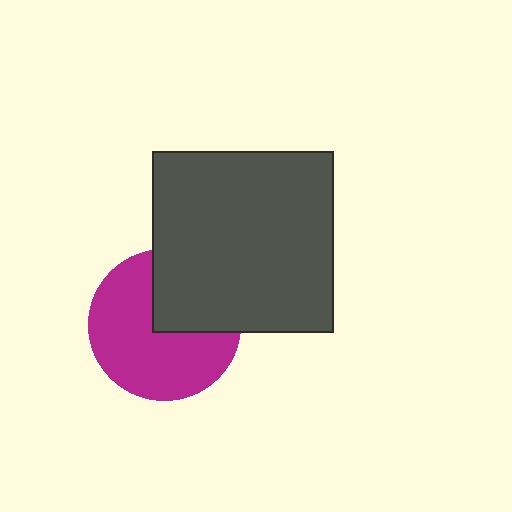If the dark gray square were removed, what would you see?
You would see the complete magenta circle.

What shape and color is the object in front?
The object in front is a dark gray square.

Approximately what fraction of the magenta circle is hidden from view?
Roughly 35% of the magenta circle is hidden behind the dark gray square.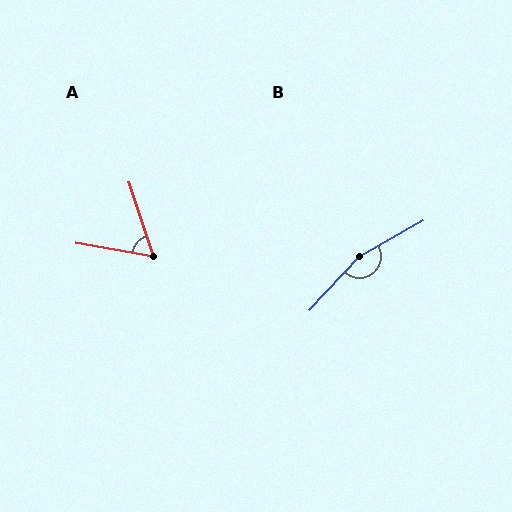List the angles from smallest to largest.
A (62°), B (162°).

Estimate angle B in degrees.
Approximately 162 degrees.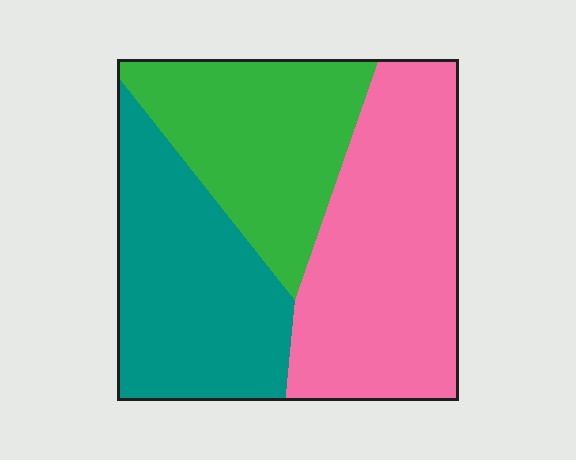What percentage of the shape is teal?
Teal takes up about one third (1/3) of the shape.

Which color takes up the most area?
Pink, at roughly 40%.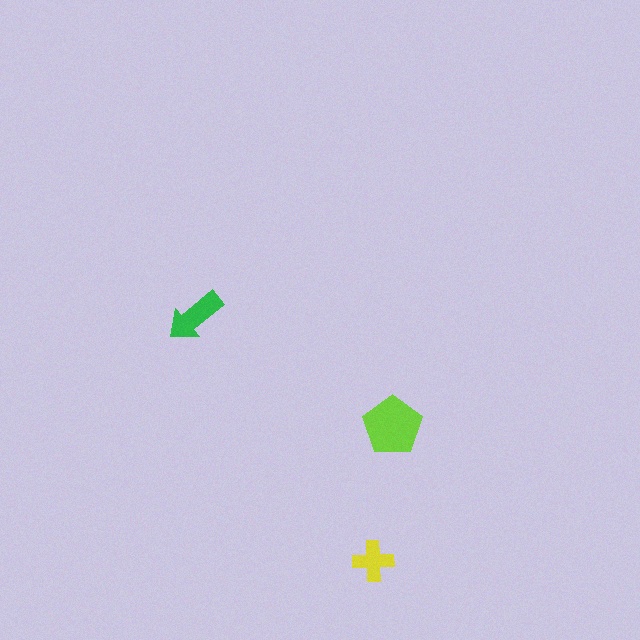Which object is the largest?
The lime pentagon.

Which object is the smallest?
The yellow cross.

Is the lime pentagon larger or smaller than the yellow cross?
Larger.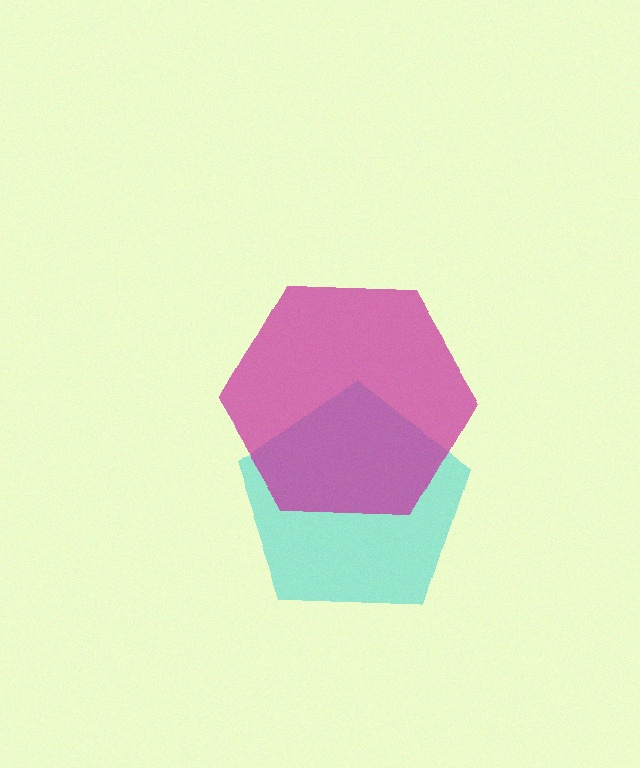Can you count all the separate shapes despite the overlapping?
Yes, there are 2 separate shapes.